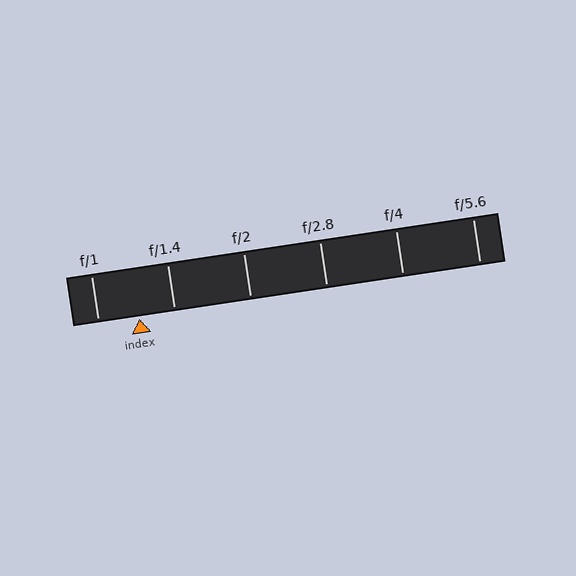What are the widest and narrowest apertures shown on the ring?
The widest aperture shown is f/1 and the narrowest is f/5.6.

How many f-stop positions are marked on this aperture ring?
There are 6 f-stop positions marked.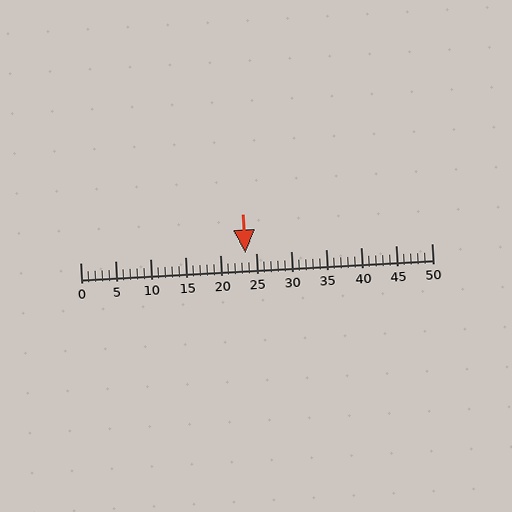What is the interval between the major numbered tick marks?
The major tick marks are spaced 5 units apart.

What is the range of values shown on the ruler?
The ruler shows values from 0 to 50.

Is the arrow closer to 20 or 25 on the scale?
The arrow is closer to 25.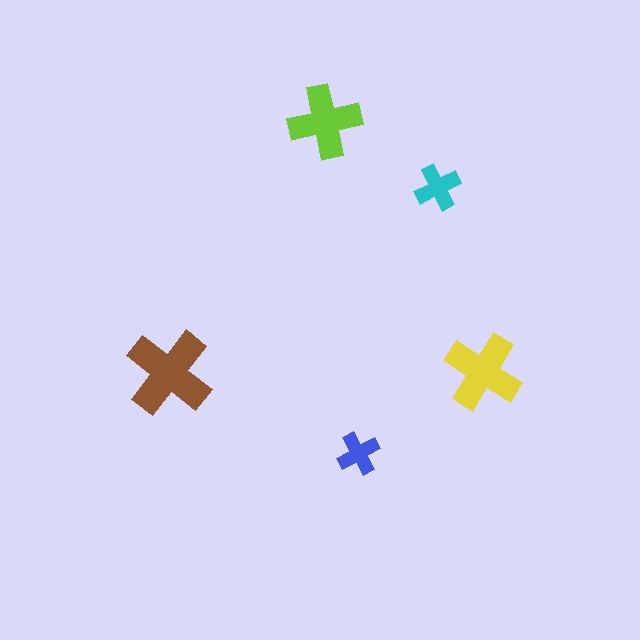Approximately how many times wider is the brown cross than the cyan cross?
About 2 times wider.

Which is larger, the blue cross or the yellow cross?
The yellow one.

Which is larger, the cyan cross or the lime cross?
The lime one.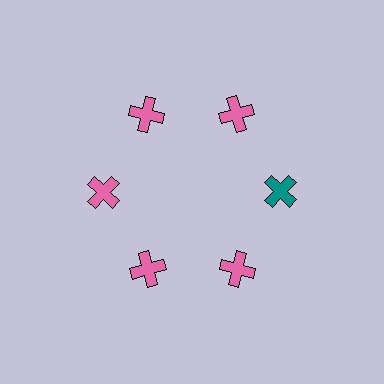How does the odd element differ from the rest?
It has a different color: teal instead of pink.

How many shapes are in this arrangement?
There are 6 shapes arranged in a ring pattern.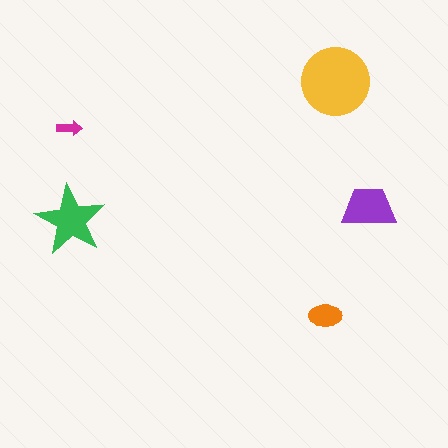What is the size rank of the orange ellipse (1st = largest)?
4th.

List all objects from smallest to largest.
The magenta arrow, the orange ellipse, the purple trapezoid, the green star, the yellow circle.